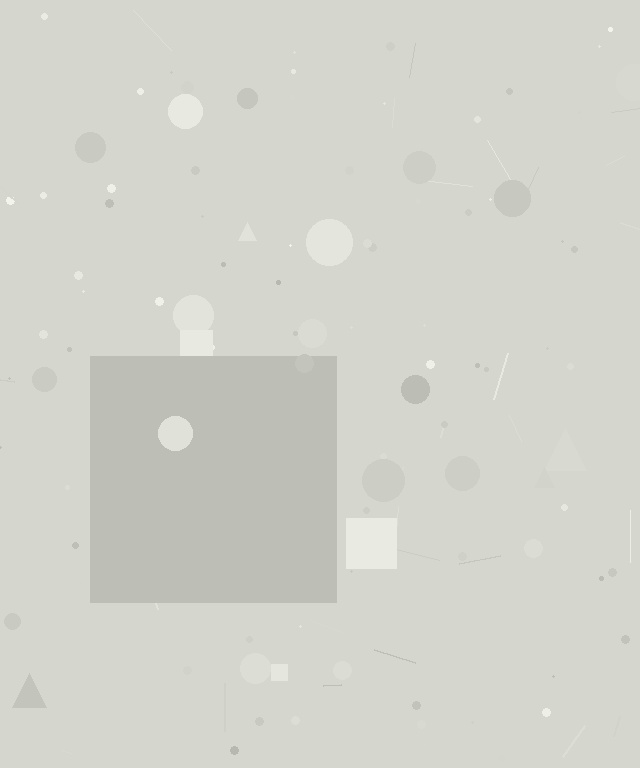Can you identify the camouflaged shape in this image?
The camouflaged shape is a square.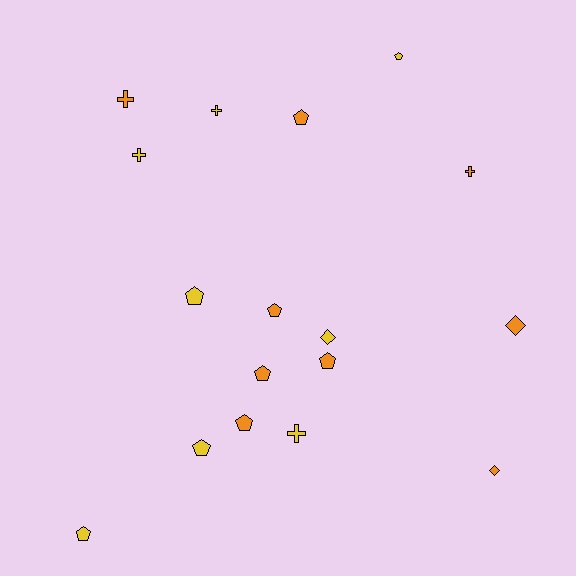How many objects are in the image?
There are 17 objects.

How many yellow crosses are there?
There are 3 yellow crosses.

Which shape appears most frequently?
Pentagon, with 9 objects.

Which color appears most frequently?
Orange, with 9 objects.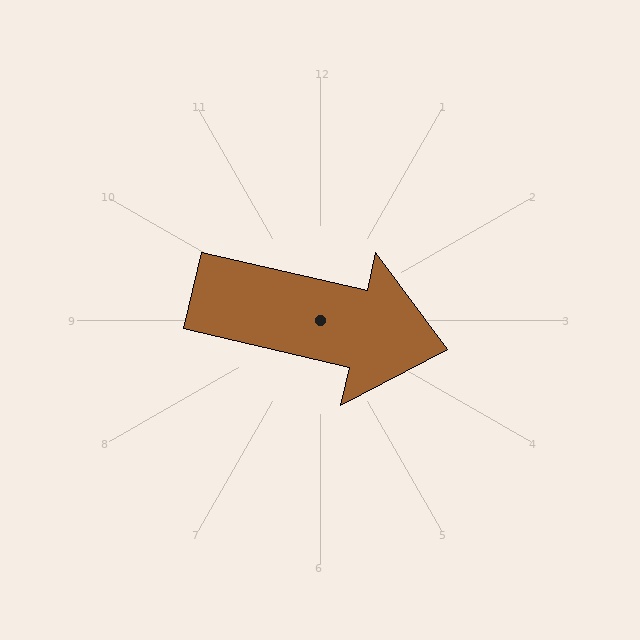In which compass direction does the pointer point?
East.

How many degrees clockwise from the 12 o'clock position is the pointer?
Approximately 103 degrees.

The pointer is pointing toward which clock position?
Roughly 3 o'clock.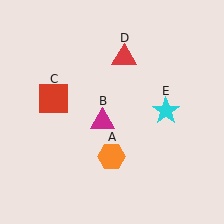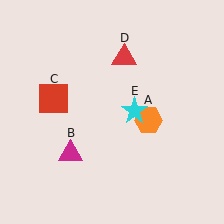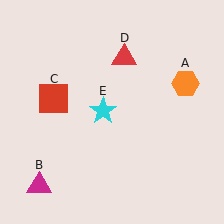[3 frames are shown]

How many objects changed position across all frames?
3 objects changed position: orange hexagon (object A), magenta triangle (object B), cyan star (object E).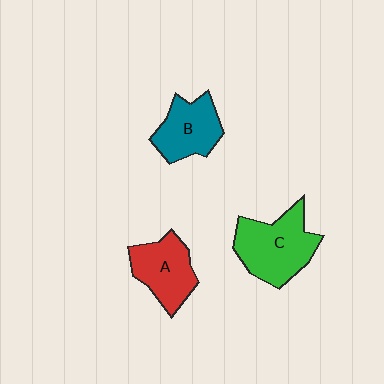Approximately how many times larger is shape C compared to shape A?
Approximately 1.3 times.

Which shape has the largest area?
Shape C (green).